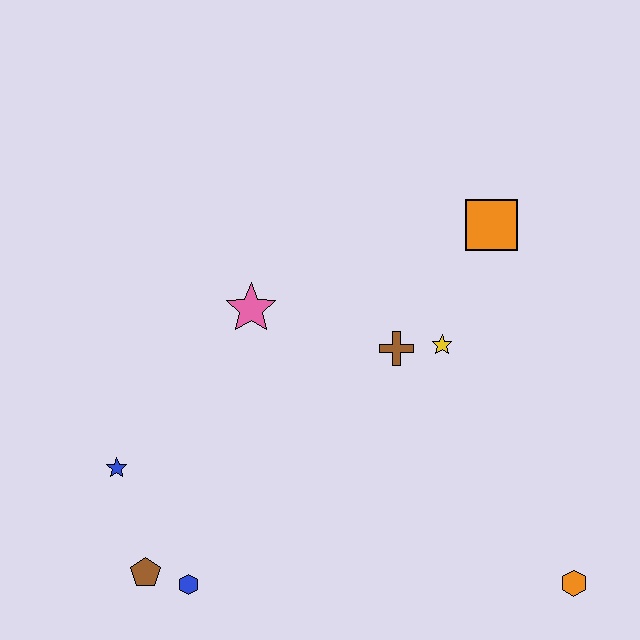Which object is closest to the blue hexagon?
The brown pentagon is closest to the blue hexagon.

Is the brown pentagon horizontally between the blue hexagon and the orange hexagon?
No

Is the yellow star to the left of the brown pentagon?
No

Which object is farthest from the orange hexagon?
The blue star is farthest from the orange hexagon.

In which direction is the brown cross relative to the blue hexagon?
The brown cross is above the blue hexagon.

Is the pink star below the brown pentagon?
No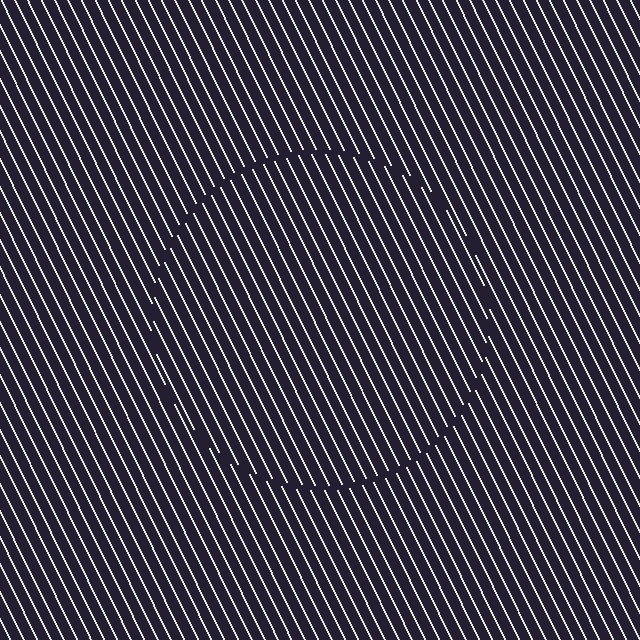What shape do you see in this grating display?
An illusory circle. The interior of the shape contains the same grating, shifted by half a period — the contour is defined by the phase discontinuity where line-ends from the inner and outer gratings abut.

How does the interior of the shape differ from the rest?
The interior of the shape contains the same grating, shifted by half a period — the contour is defined by the phase discontinuity where line-ends from the inner and outer gratings abut.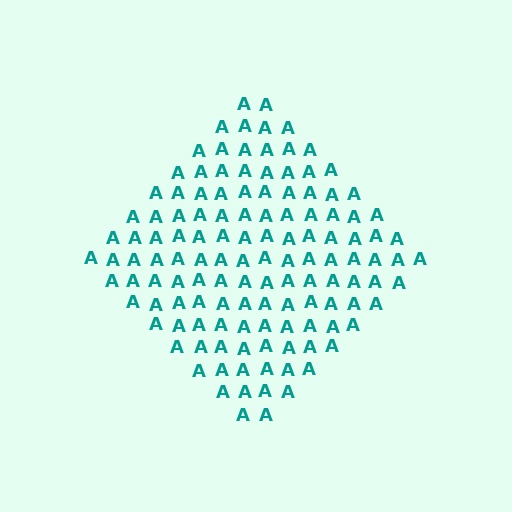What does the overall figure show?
The overall figure shows a diamond.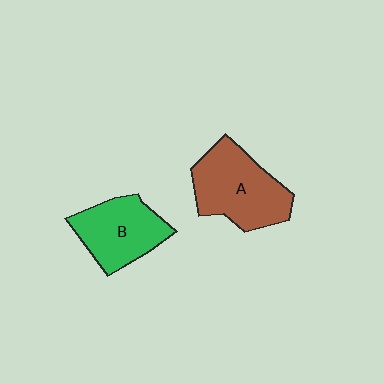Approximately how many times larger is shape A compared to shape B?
Approximately 1.2 times.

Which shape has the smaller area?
Shape B (green).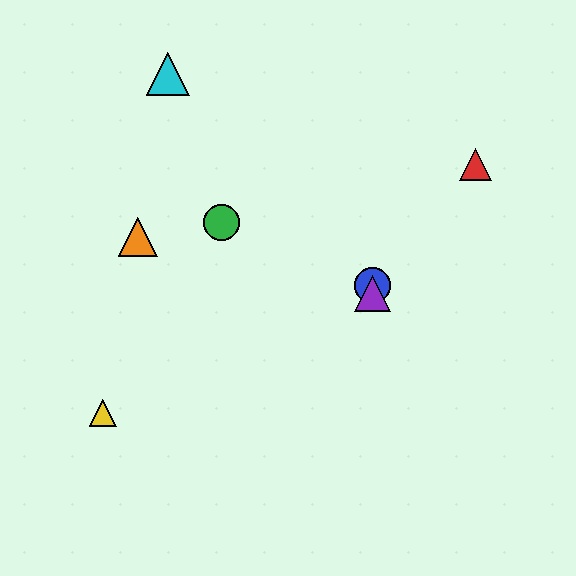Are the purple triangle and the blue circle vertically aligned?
Yes, both are at x≈373.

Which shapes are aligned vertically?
The blue circle, the purple triangle are aligned vertically.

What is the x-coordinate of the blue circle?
The blue circle is at x≈373.